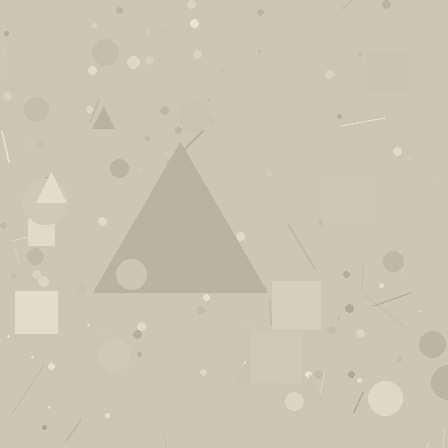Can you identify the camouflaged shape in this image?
The camouflaged shape is a triangle.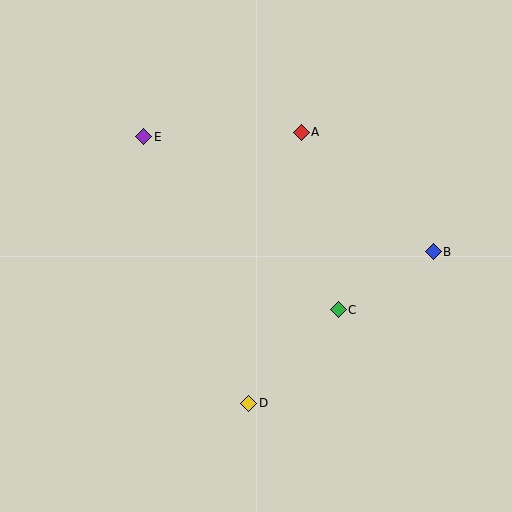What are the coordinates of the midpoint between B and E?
The midpoint between B and E is at (289, 194).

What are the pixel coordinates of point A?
Point A is at (301, 132).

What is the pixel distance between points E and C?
The distance between E and C is 260 pixels.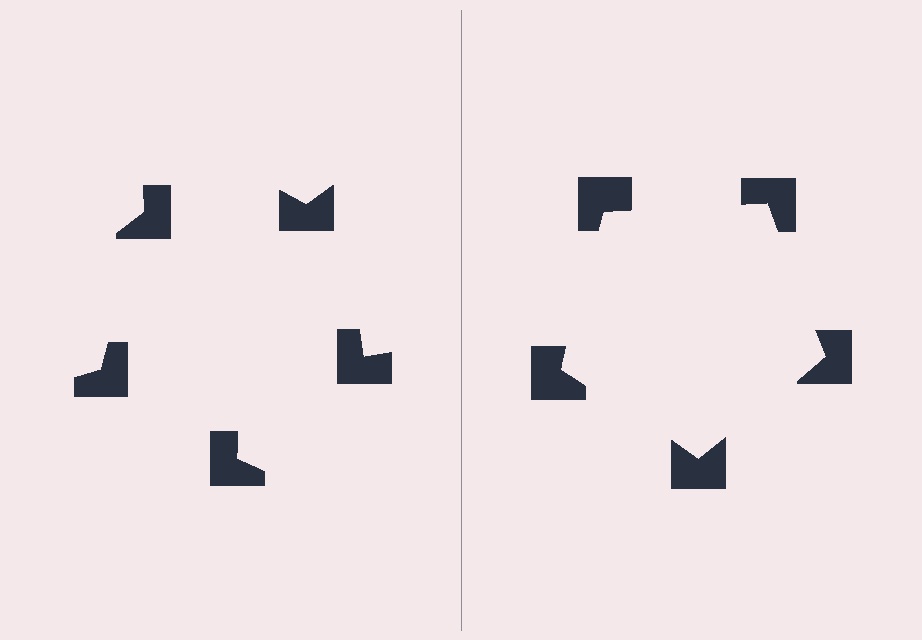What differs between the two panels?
The notched squares are positioned identically on both sides; only the wedge orientations differ. On the right they align to a pentagon; on the left they are misaligned.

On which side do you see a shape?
An illusory pentagon appears on the right side. On the left side the wedge cuts are rotated, so no coherent shape forms.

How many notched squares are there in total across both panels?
10 — 5 on each side.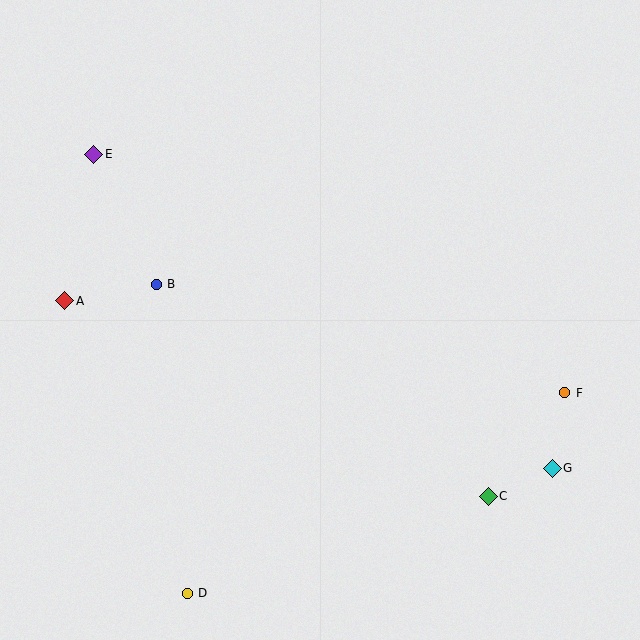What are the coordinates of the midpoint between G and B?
The midpoint between G and B is at (354, 376).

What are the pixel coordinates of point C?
Point C is at (488, 496).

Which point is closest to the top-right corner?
Point F is closest to the top-right corner.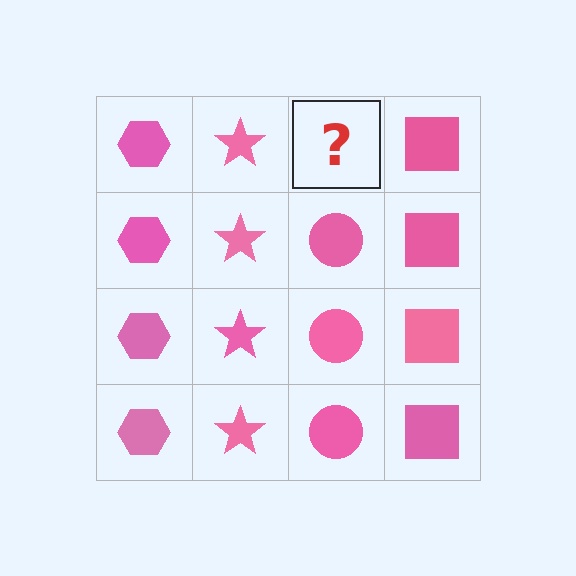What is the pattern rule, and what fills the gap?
The rule is that each column has a consistent shape. The gap should be filled with a pink circle.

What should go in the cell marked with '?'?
The missing cell should contain a pink circle.